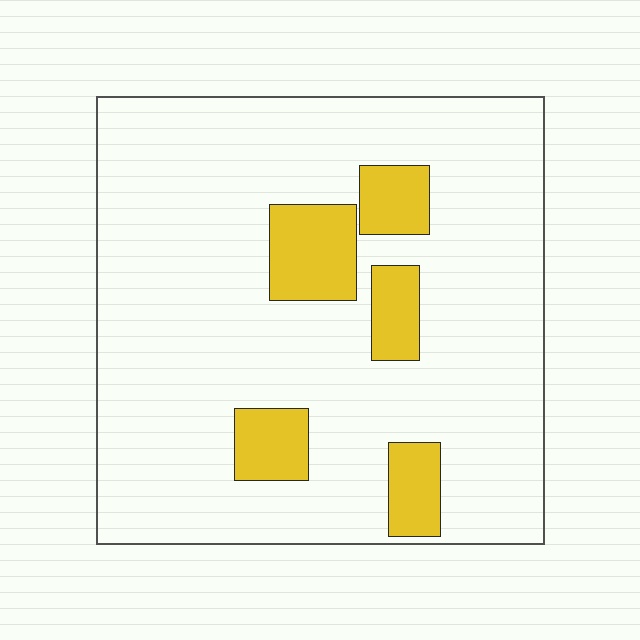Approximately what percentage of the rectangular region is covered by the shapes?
Approximately 15%.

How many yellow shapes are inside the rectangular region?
5.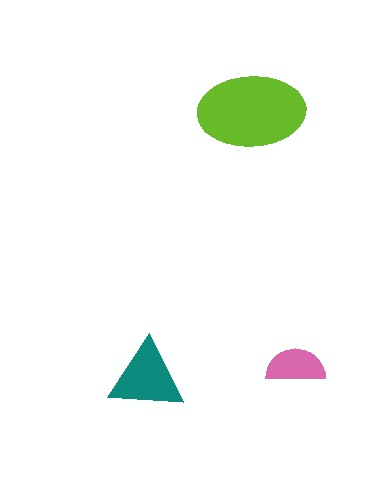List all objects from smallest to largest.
The pink semicircle, the teal triangle, the lime ellipse.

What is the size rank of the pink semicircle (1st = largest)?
3rd.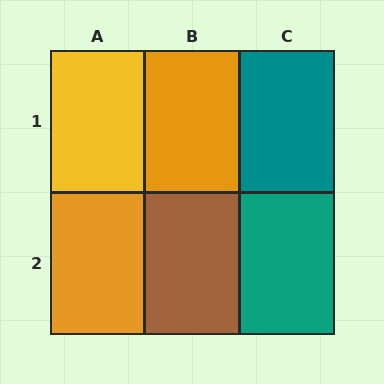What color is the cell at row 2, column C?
Teal.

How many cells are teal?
2 cells are teal.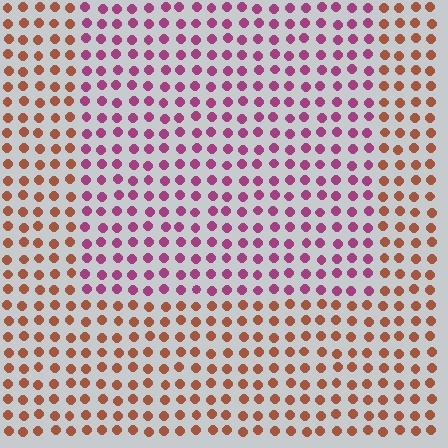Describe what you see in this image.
The image is filled with small brown elements in a uniform arrangement. A rectangle-shaped region is visible where the elements are tinted to a slightly different hue, forming a subtle color boundary.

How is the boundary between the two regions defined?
The boundary is defined purely by a slight shift in hue (about 54 degrees). Spacing, size, and orientation are identical on both sides.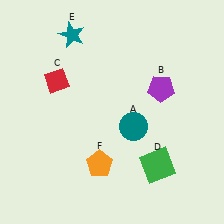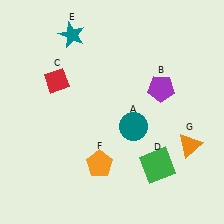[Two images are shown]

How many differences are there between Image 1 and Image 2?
There is 1 difference between the two images.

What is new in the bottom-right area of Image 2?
An orange triangle (G) was added in the bottom-right area of Image 2.